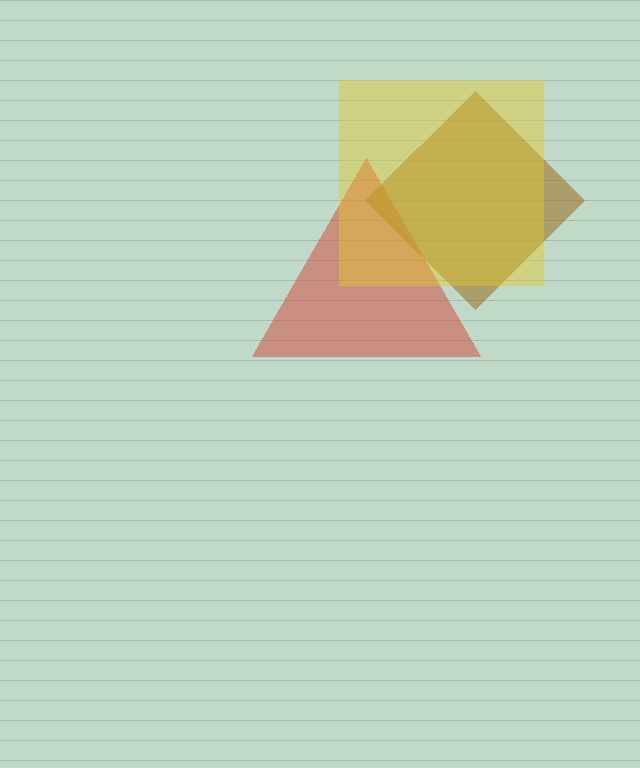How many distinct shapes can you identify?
There are 3 distinct shapes: a red triangle, a brown diamond, a yellow square.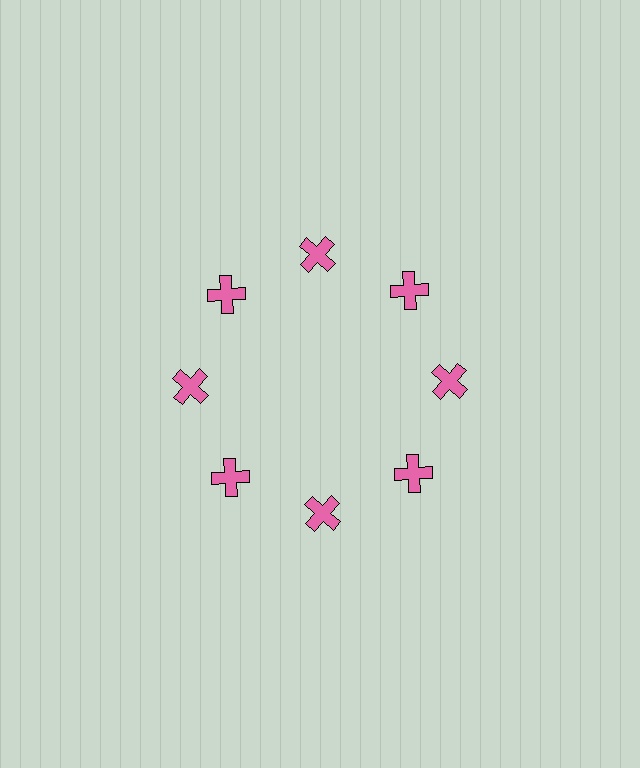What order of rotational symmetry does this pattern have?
This pattern has 8-fold rotational symmetry.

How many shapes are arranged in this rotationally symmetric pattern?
There are 8 shapes, arranged in 8 groups of 1.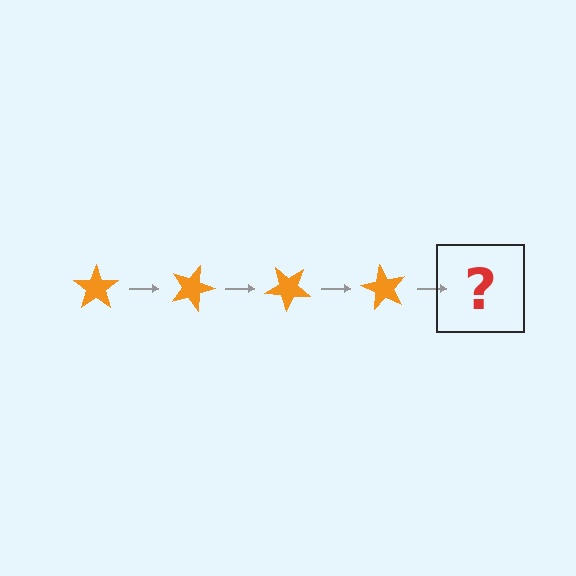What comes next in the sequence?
The next element should be an orange star rotated 80 degrees.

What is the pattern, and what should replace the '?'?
The pattern is that the star rotates 20 degrees each step. The '?' should be an orange star rotated 80 degrees.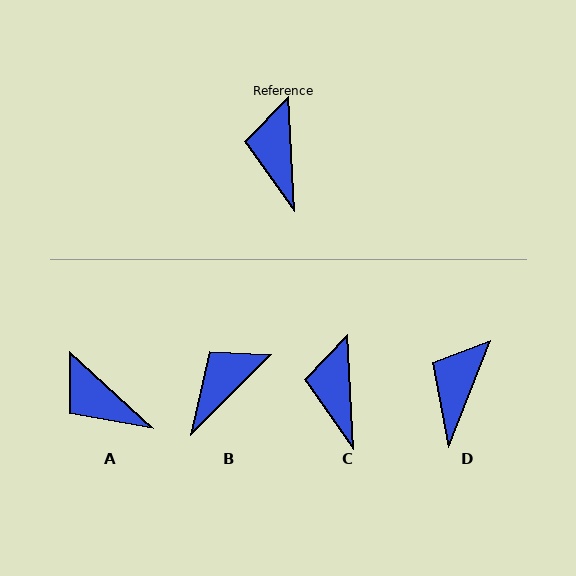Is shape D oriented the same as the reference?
No, it is off by about 24 degrees.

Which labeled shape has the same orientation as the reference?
C.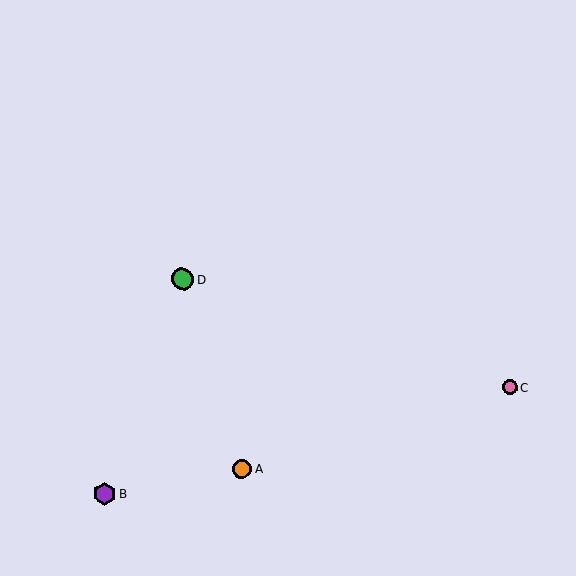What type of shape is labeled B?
Shape B is a purple hexagon.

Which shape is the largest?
The purple hexagon (labeled B) is the largest.